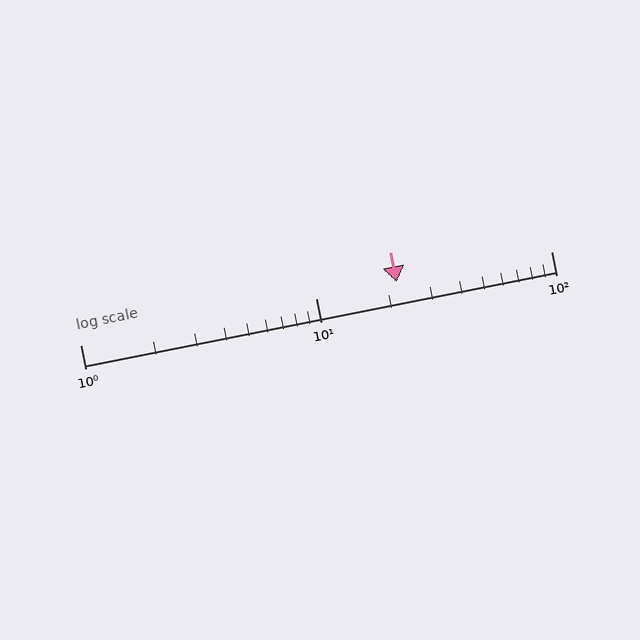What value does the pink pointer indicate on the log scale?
The pointer indicates approximately 22.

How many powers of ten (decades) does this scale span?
The scale spans 2 decades, from 1 to 100.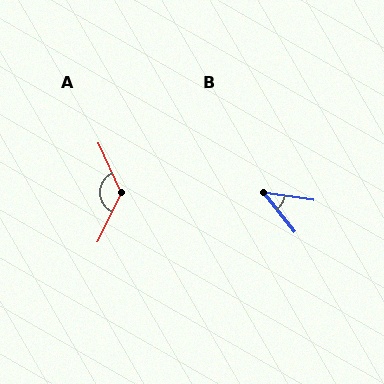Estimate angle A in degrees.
Approximately 129 degrees.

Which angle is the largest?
A, at approximately 129 degrees.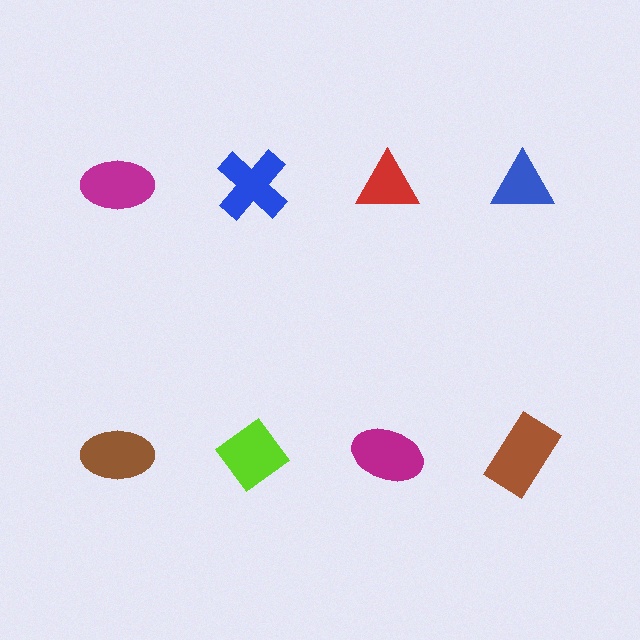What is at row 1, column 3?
A red triangle.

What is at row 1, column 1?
A magenta ellipse.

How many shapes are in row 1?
4 shapes.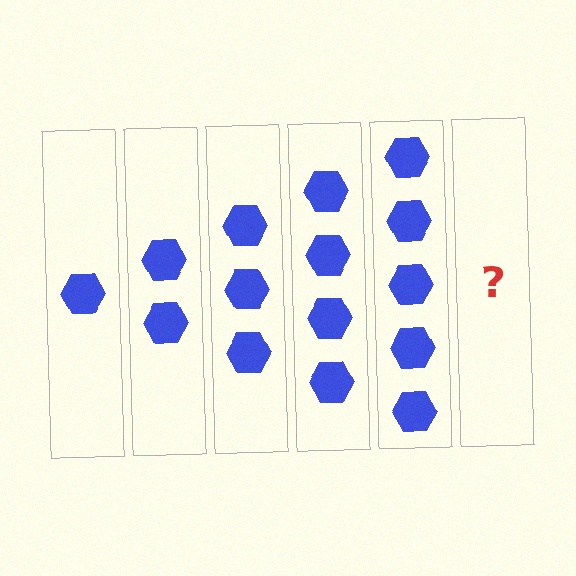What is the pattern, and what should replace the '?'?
The pattern is that each step adds one more hexagon. The '?' should be 6 hexagons.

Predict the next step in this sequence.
The next step is 6 hexagons.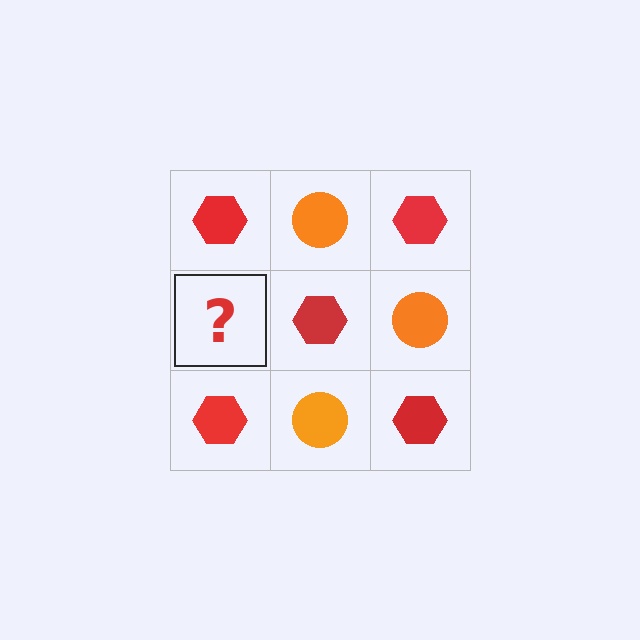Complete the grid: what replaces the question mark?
The question mark should be replaced with an orange circle.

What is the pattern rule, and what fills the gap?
The rule is that it alternates red hexagon and orange circle in a checkerboard pattern. The gap should be filled with an orange circle.